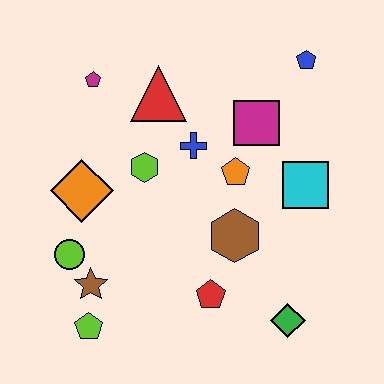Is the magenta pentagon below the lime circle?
No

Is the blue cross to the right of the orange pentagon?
No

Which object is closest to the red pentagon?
The brown hexagon is closest to the red pentagon.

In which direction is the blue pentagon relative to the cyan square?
The blue pentagon is above the cyan square.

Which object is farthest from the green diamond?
The magenta pentagon is farthest from the green diamond.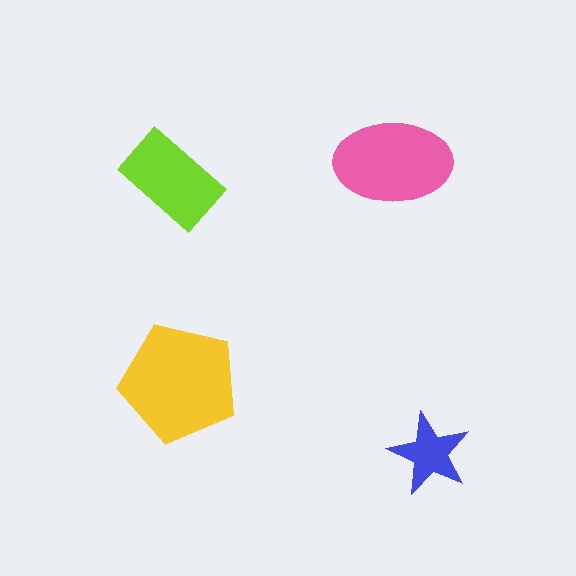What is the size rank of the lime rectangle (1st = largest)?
3rd.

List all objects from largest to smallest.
The yellow pentagon, the pink ellipse, the lime rectangle, the blue star.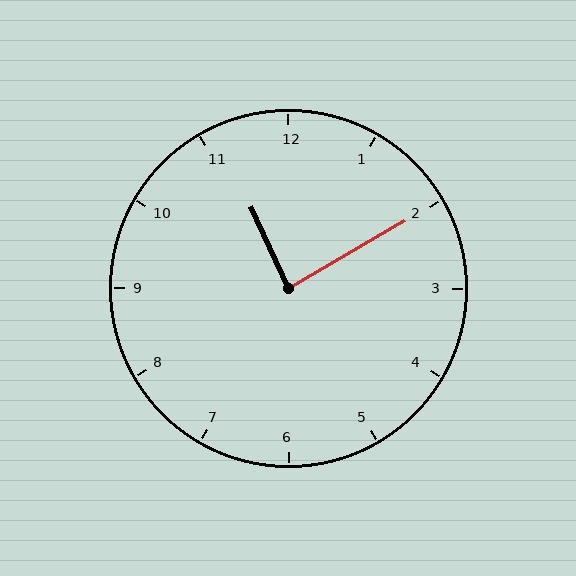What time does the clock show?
11:10.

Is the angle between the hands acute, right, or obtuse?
It is right.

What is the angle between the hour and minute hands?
Approximately 85 degrees.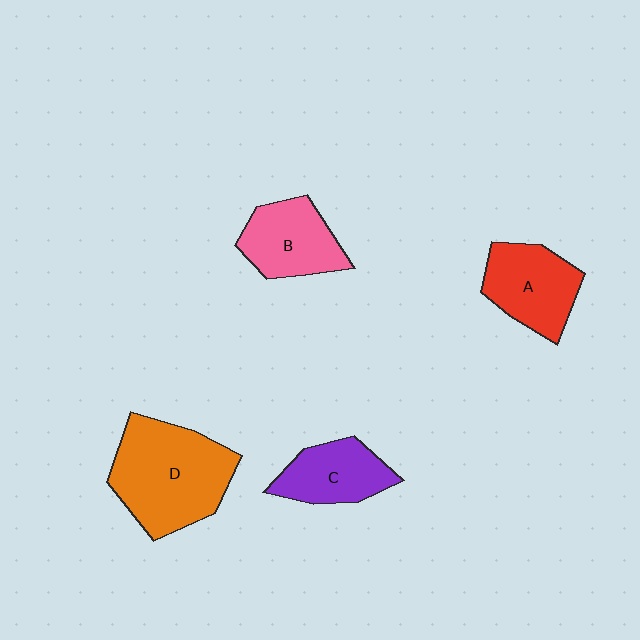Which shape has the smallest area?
Shape C (purple).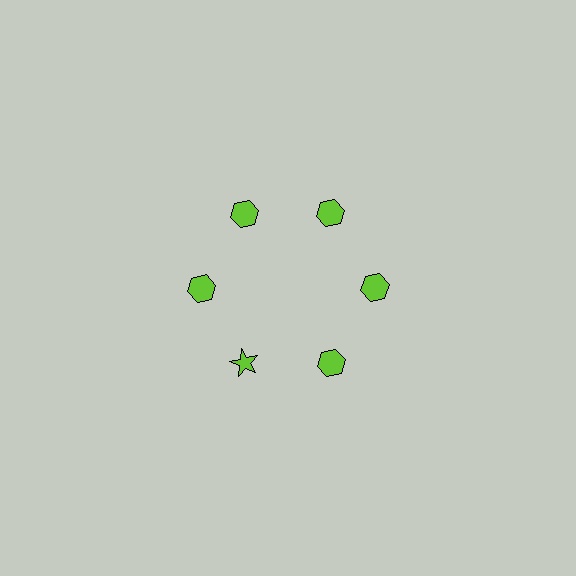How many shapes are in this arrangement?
There are 6 shapes arranged in a ring pattern.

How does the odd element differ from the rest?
It has a different shape: star instead of hexagon.